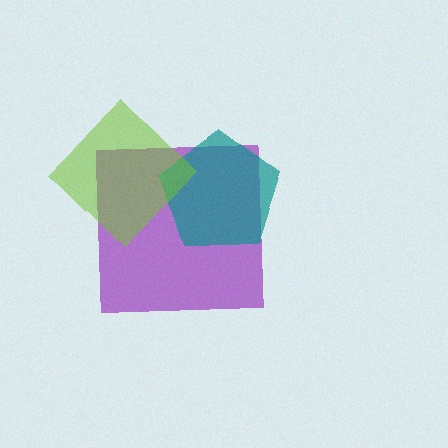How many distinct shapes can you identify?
There are 3 distinct shapes: a purple square, a teal pentagon, a lime diamond.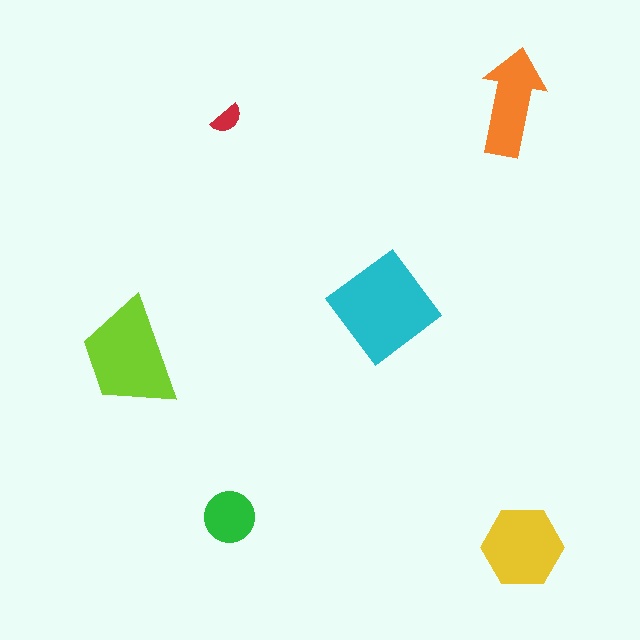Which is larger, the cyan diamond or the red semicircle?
The cyan diamond.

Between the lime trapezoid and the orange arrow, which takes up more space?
The lime trapezoid.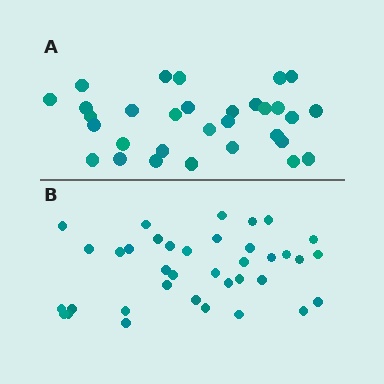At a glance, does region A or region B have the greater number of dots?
Region B (the bottom region) has more dots.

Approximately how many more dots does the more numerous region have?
Region B has about 6 more dots than region A.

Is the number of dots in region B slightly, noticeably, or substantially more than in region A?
Region B has only slightly more — the two regions are fairly close. The ratio is roughly 1.2 to 1.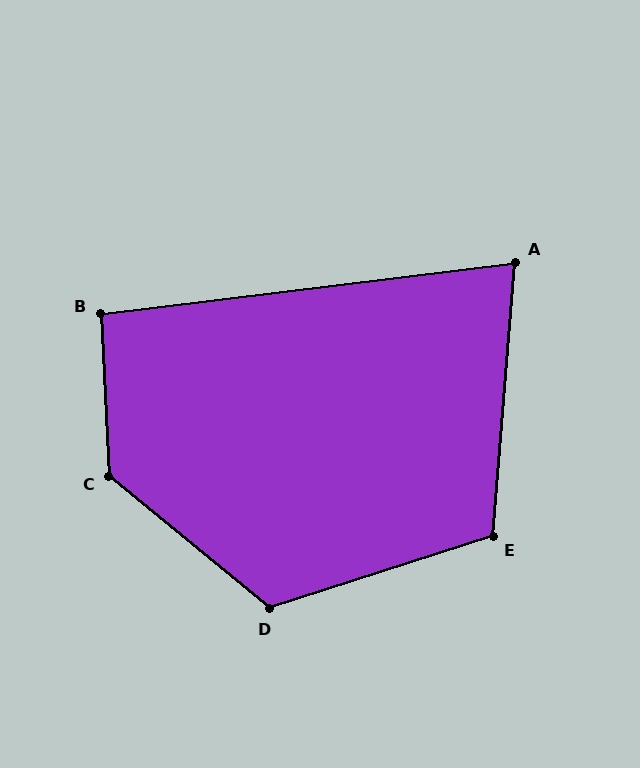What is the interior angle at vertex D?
Approximately 122 degrees (obtuse).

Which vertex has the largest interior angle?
C, at approximately 132 degrees.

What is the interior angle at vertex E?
Approximately 113 degrees (obtuse).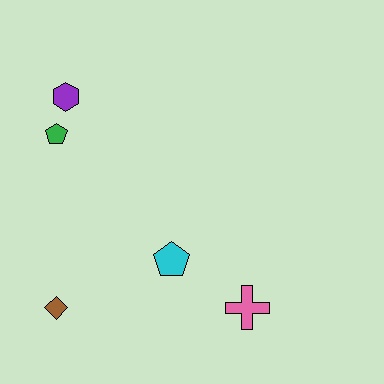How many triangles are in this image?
There are no triangles.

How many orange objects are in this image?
There are no orange objects.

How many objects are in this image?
There are 5 objects.